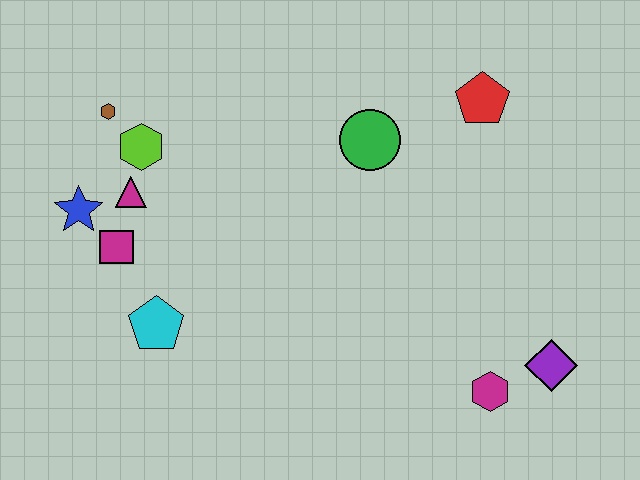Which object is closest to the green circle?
The red pentagon is closest to the green circle.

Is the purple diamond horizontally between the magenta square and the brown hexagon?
No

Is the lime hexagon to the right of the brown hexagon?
Yes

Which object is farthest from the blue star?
The purple diamond is farthest from the blue star.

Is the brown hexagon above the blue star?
Yes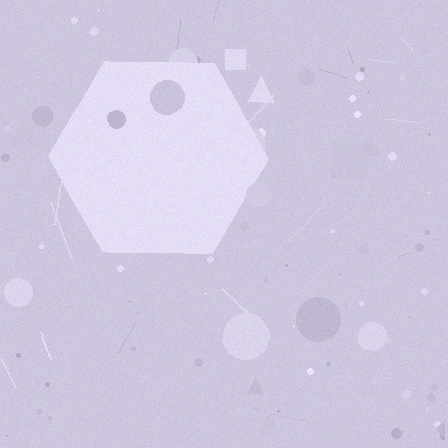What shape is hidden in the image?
A hexagon is hidden in the image.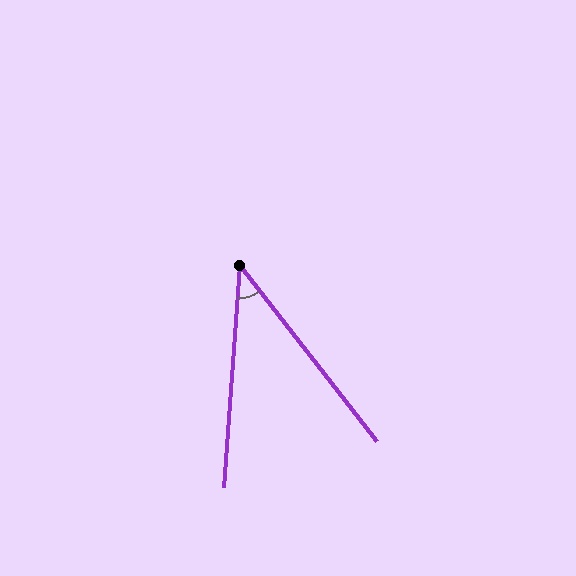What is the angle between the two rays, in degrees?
Approximately 42 degrees.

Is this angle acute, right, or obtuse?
It is acute.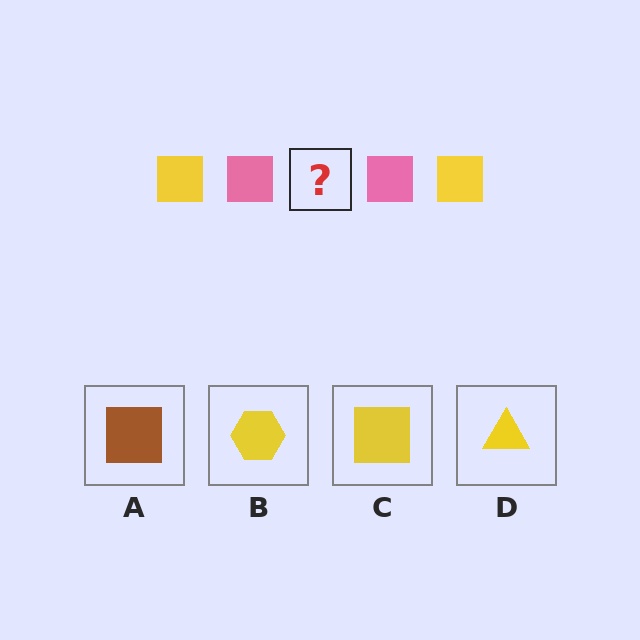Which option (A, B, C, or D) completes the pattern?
C.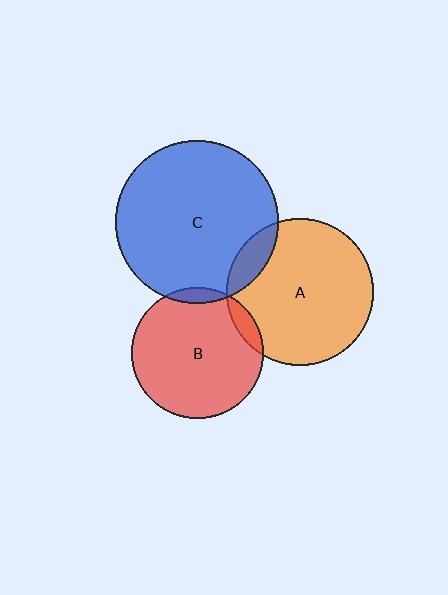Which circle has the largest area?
Circle C (blue).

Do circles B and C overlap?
Yes.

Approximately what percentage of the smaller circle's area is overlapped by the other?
Approximately 5%.